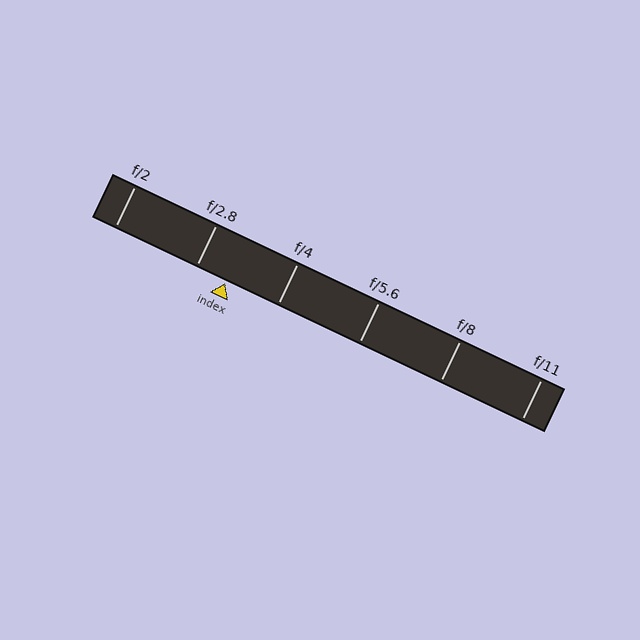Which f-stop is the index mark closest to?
The index mark is closest to f/2.8.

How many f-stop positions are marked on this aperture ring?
There are 6 f-stop positions marked.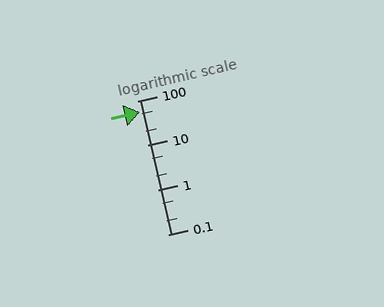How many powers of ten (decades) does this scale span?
The scale spans 3 decades, from 0.1 to 100.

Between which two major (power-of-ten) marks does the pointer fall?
The pointer is between 10 and 100.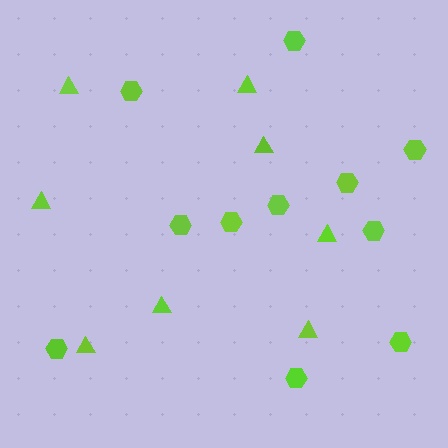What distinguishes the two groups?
There are 2 groups: one group of triangles (8) and one group of hexagons (11).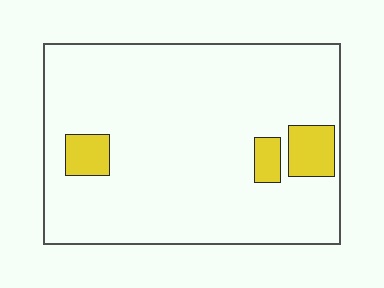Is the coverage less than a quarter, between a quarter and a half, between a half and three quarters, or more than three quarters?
Less than a quarter.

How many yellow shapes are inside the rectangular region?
3.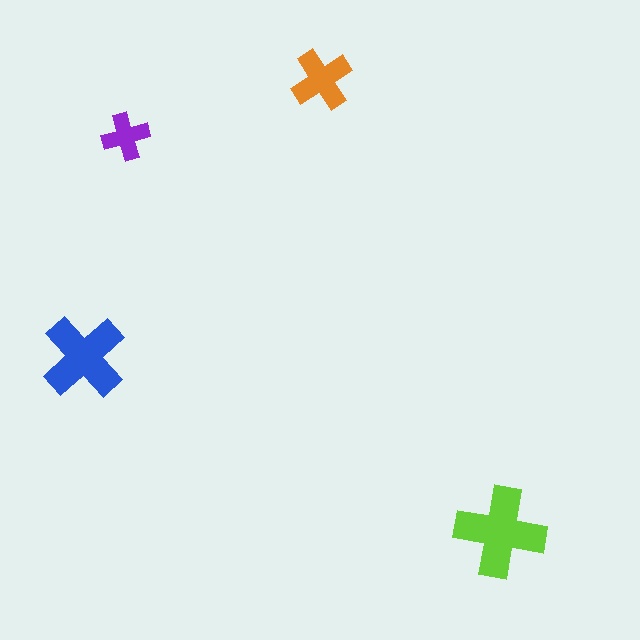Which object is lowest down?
The lime cross is bottommost.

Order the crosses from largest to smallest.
the lime one, the blue one, the orange one, the purple one.